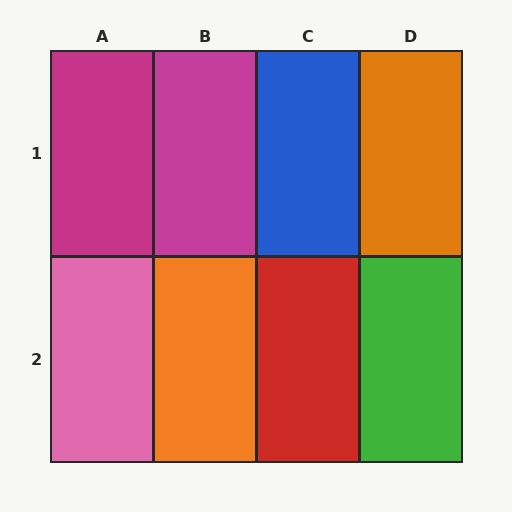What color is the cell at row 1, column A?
Magenta.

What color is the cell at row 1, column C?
Blue.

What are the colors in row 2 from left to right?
Pink, orange, red, green.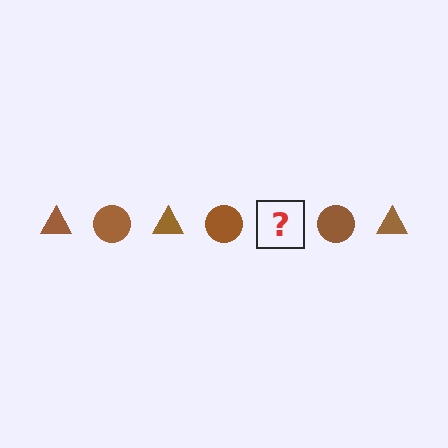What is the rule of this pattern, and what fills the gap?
The rule is that the pattern cycles through triangle, circle shapes in brown. The gap should be filled with a brown triangle.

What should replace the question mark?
The question mark should be replaced with a brown triangle.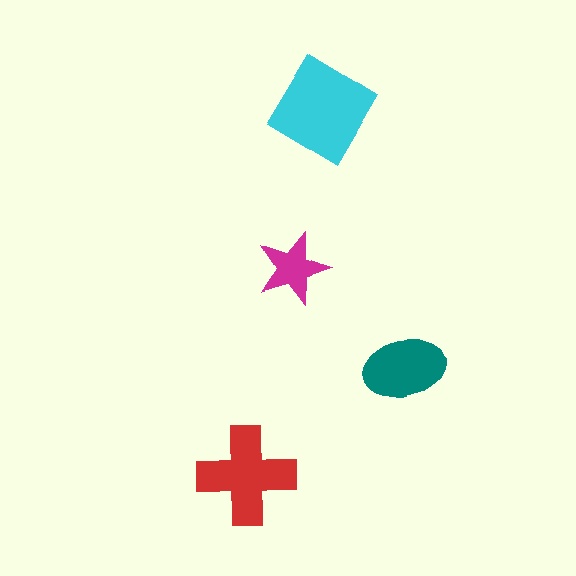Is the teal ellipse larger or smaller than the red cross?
Smaller.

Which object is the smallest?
The magenta star.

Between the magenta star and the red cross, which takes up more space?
The red cross.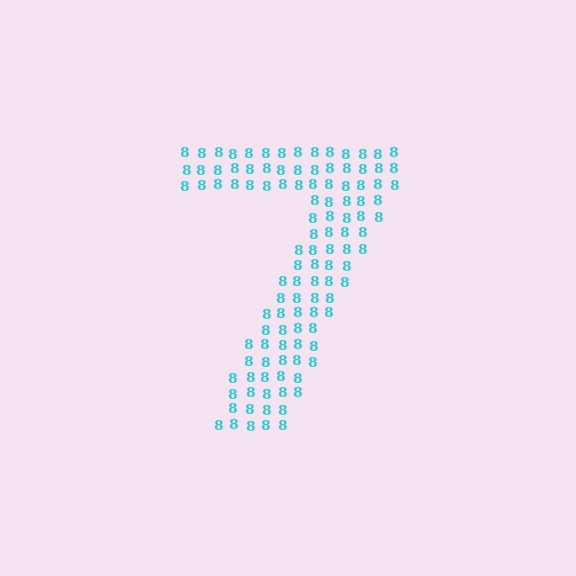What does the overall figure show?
The overall figure shows the digit 7.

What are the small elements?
The small elements are digit 8's.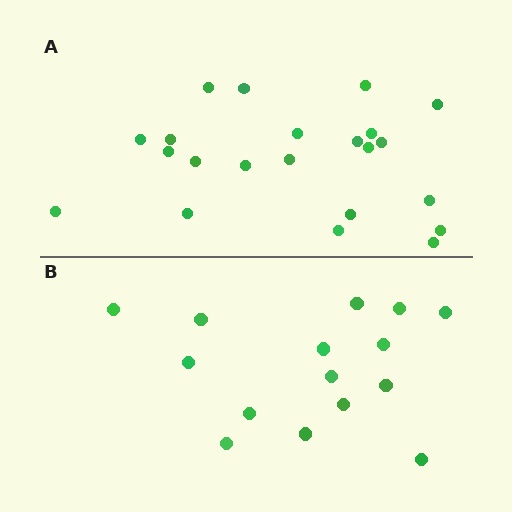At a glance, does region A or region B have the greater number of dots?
Region A (the top region) has more dots.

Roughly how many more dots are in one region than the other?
Region A has roughly 8 or so more dots than region B.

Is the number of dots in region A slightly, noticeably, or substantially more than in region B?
Region A has substantially more. The ratio is roughly 1.5 to 1.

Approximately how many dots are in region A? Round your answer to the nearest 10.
About 20 dots. (The exact count is 22, which rounds to 20.)